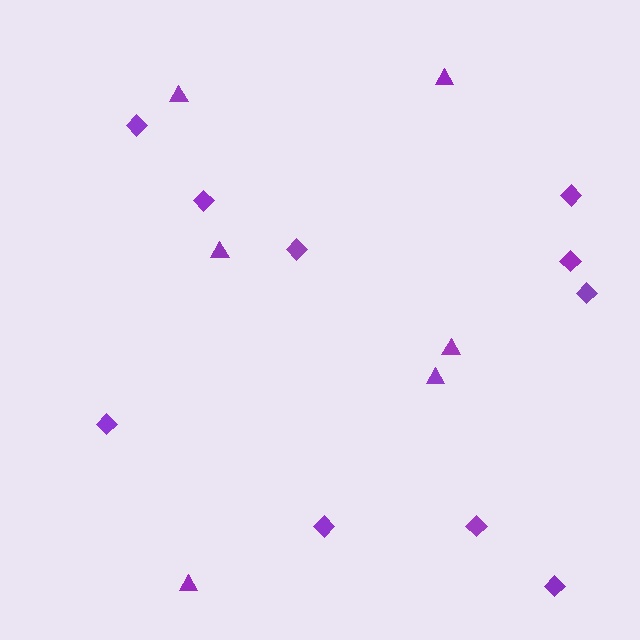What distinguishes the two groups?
There are 2 groups: one group of triangles (6) and one group of diamonds (10).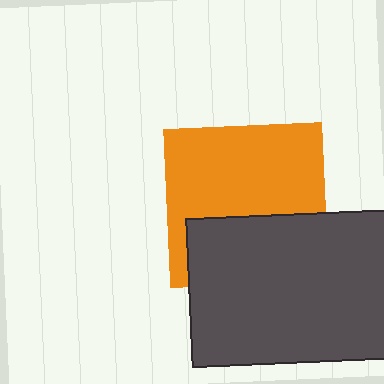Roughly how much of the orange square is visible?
About half of it is visible (roughly 61%).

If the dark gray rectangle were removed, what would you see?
You would see the complete orange square.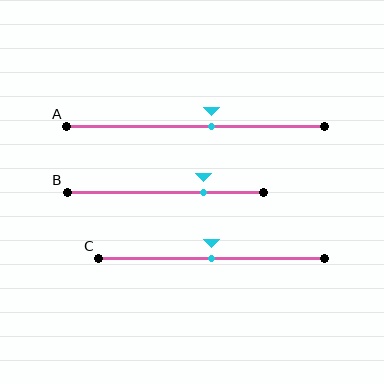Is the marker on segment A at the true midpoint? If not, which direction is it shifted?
No, the marker on segment A is shifted to the right by about 6% of the segment length.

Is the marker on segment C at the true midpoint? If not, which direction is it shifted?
Yes, the marker on segment C is at the true midpoint.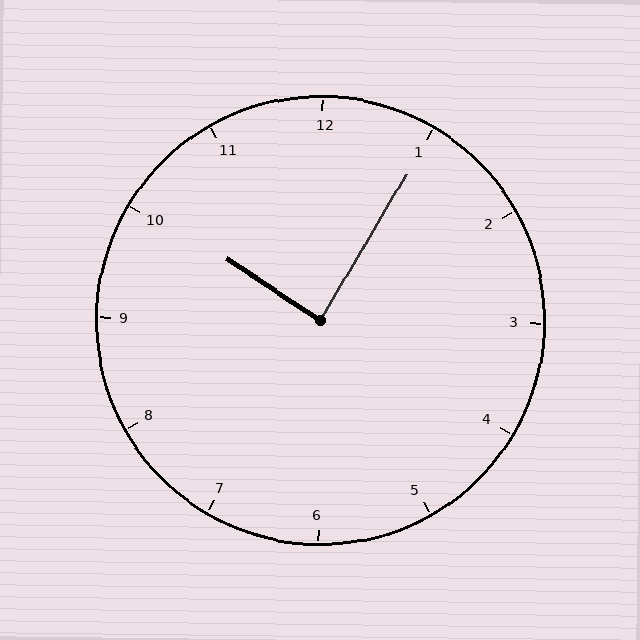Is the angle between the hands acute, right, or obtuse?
It is right.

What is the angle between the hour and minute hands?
Approximately 88 degrees.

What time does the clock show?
10:05.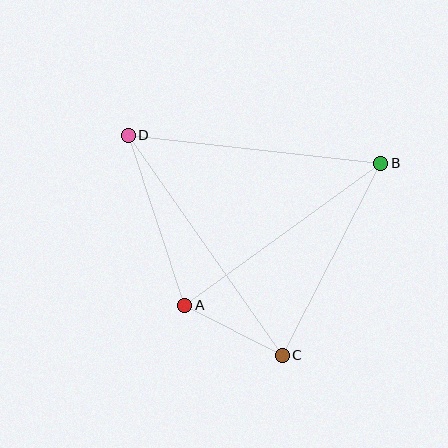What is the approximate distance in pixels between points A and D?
The distance between A and D is approximately 179 pixels.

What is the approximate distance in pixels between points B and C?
The distance between B and C is approximately 216 pixels.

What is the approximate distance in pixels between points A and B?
The distance between A and B is approximately 242 pixels.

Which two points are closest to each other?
Points A and C are closest to each other.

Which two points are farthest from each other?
Points C and D are farthest from each other.